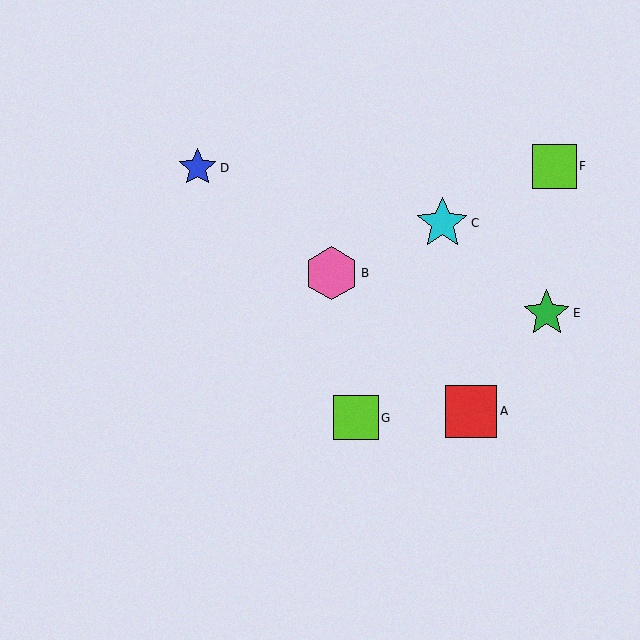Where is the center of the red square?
The center of the red square is at (471, 411).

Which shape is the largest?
The pink hexagon (labeled B) is the largest.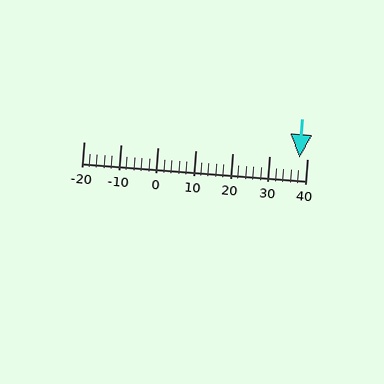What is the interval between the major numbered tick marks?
The major tick marks are spaced 10 units apart.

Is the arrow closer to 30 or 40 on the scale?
The arrow is closer to 40.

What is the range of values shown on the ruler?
The ruler shows values from -20 to 40.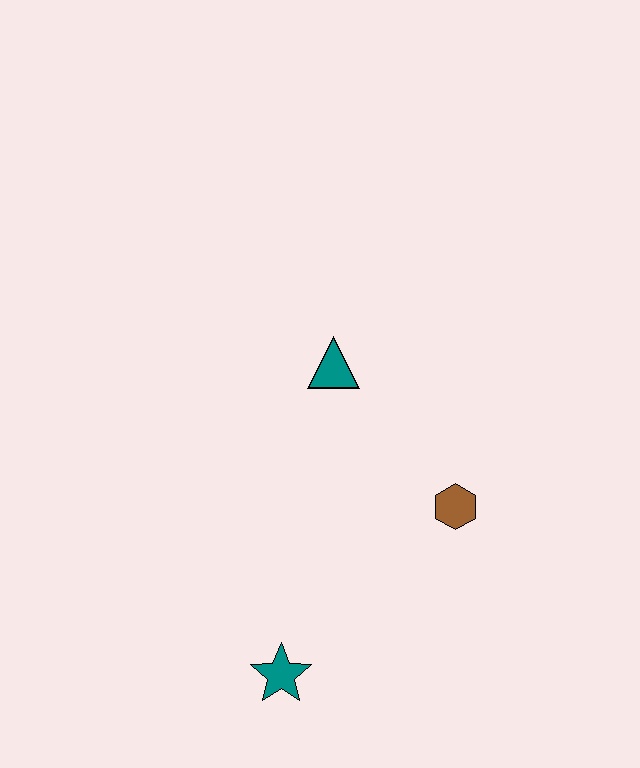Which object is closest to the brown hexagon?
The teal triangle is closest to the brown hexagon.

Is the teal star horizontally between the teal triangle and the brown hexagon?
No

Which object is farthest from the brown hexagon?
The teal star is farthest from the brown hexagon.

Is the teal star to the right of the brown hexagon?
No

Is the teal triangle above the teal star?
Yes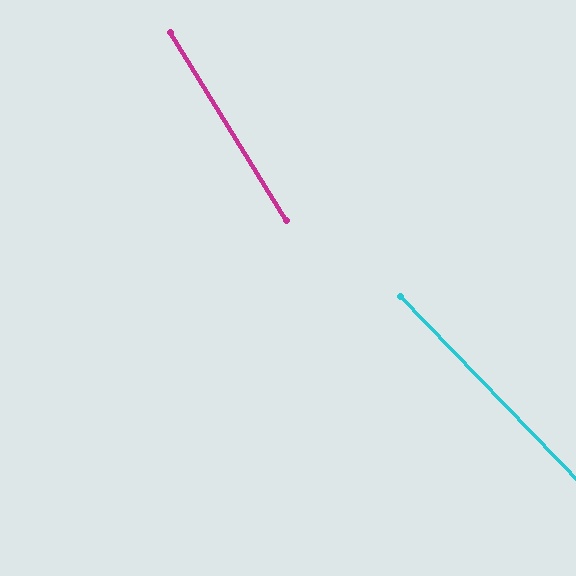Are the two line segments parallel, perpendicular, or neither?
Neither parallel nor perpendicular — they differ by about 12°.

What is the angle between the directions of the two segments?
Approximately 12 degrees.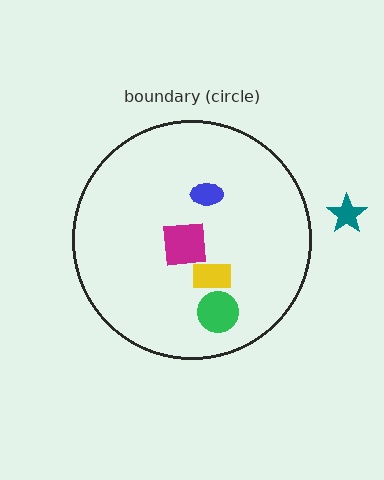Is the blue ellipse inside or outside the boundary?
Inside.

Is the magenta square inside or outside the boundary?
Inside.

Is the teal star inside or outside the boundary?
Outside.